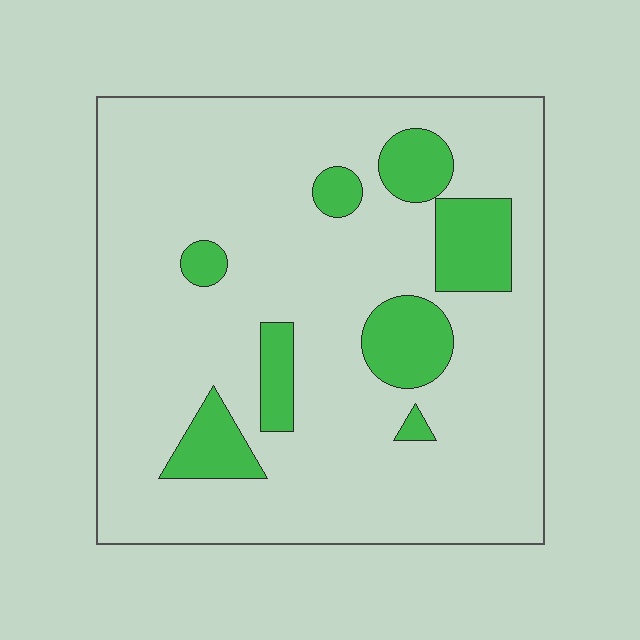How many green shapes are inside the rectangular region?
8.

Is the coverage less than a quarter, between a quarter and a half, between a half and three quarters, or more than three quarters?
Less than a quarter.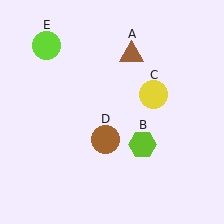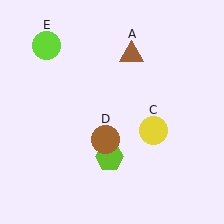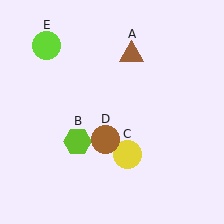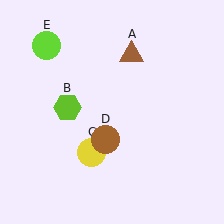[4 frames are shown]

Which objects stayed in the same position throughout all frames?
Brown triangle (object A) and brown circle (object D) and lime circle (object E) remained stationary.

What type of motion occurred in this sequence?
The lime hexagon (object B), yellow circle (object C) rotated clockwise around the center of the scene.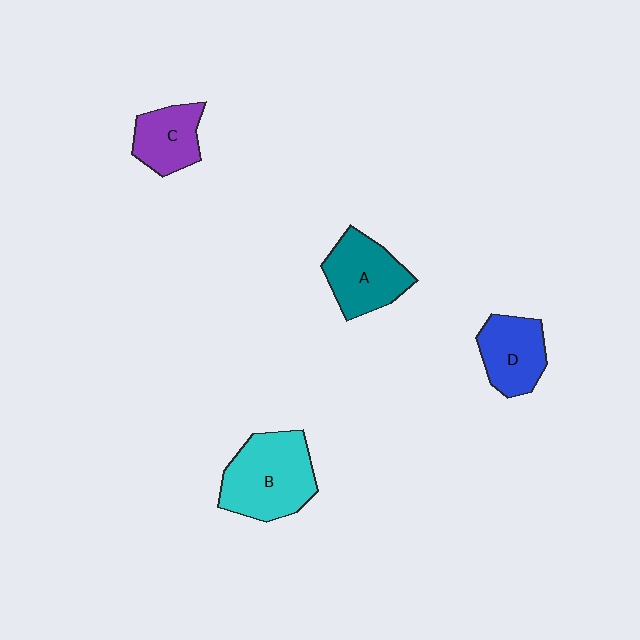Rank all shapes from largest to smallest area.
From largest to smallest: B (cyan), A (teal), D (blue), C (purple).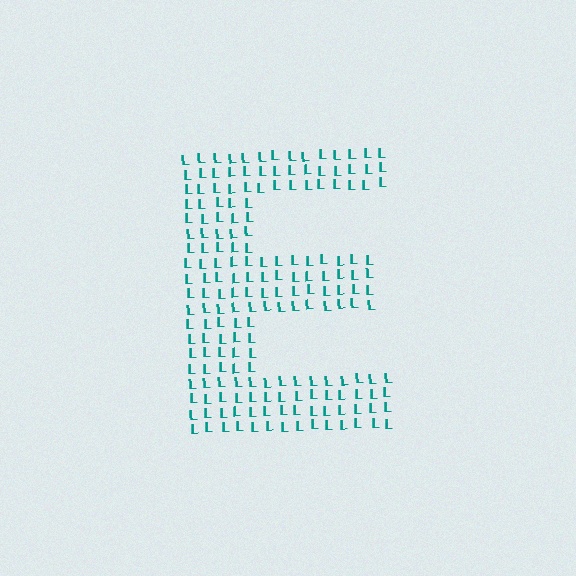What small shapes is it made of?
It is made of small letter L's.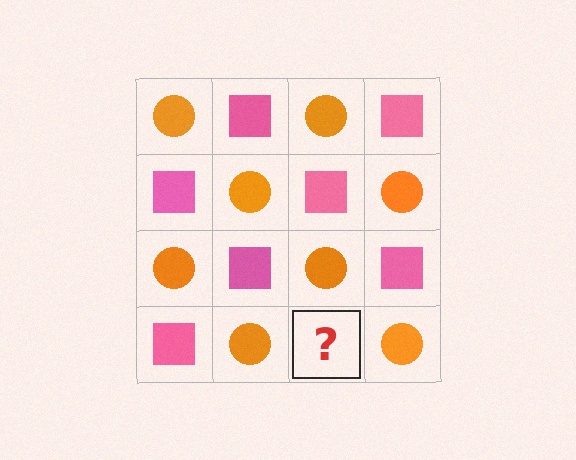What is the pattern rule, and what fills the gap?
The rule is that it alternates orange circle and pink square in a checkerboard pattern. The gap should be filled with a pink square.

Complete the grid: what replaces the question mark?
The question mark should be replaced with a pink square.